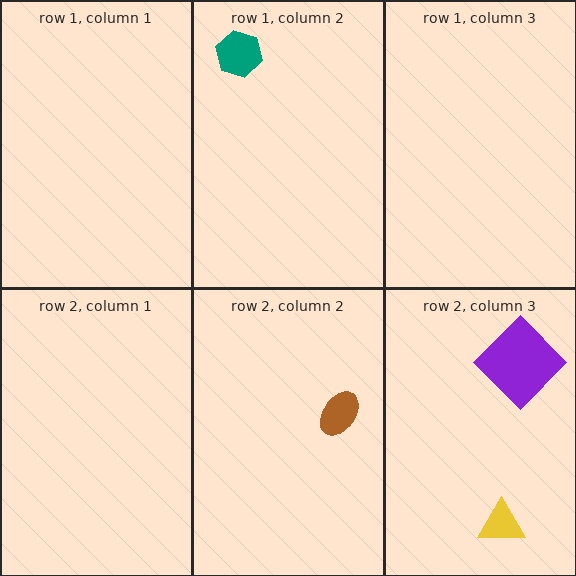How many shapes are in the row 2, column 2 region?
1.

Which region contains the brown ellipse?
The row 2, column 2 region.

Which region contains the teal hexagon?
The row 1, column 2 region.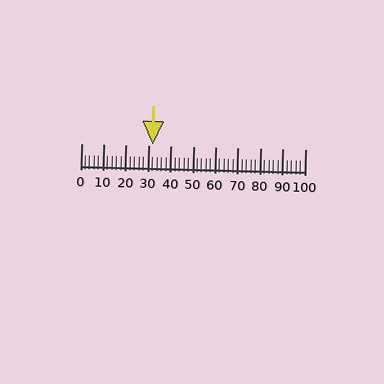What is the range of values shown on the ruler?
The ruler shows values from 0 to 100.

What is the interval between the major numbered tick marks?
The major tick marks are spaced 10 units apart.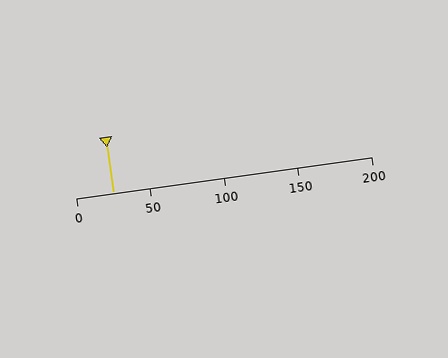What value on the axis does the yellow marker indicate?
The marker indicates approximately 25.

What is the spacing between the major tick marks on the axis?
The major ticks are spaced 50 apart.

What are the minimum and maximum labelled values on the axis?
The axis runs from 0 to 200.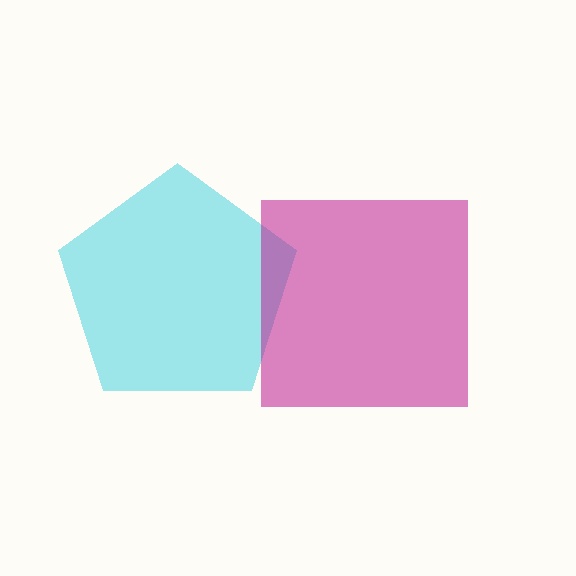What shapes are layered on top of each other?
The layered shapes are: a cyan pentagon, a magenta square.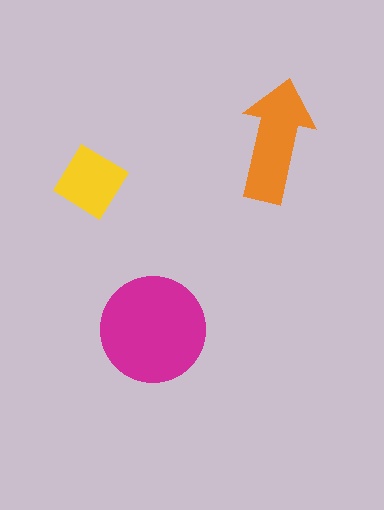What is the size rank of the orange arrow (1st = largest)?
2nd.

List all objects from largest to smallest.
The magenta circle, the orange arrow, the yellow diamond.